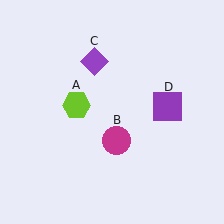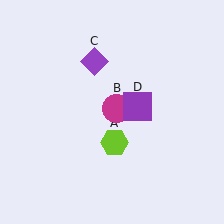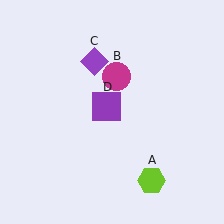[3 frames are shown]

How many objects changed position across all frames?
3 objects changed position: lime hexagon (object A), magenta circle (object B), purple square (object D).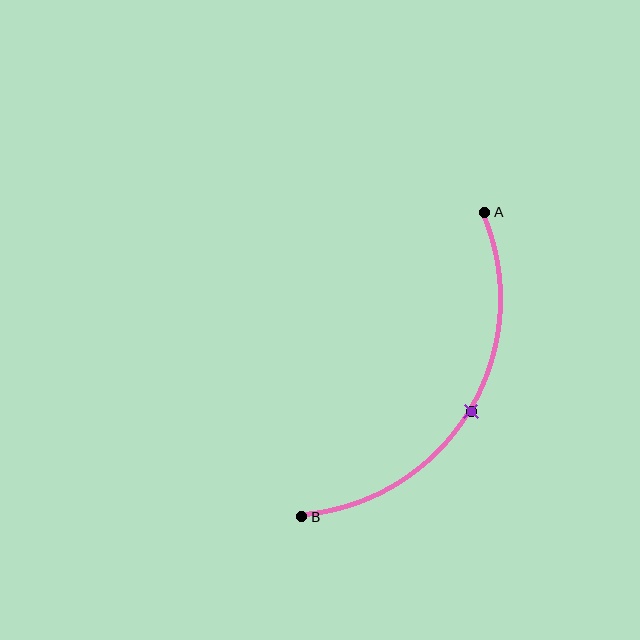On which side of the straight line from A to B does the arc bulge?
The arc bulges to the right of the straight line connecting A and B.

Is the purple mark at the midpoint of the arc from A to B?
Yes. The purple mark lies on the arc at equal arc-length from both A and B — it is the arc midpoint.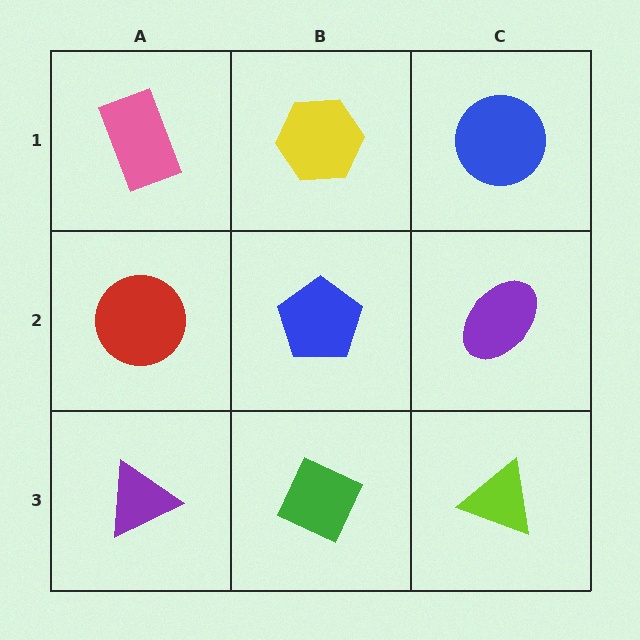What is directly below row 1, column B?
A blue pentagon.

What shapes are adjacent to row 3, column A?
A red circle (row 2, column A), a green diamond (row 3, column B).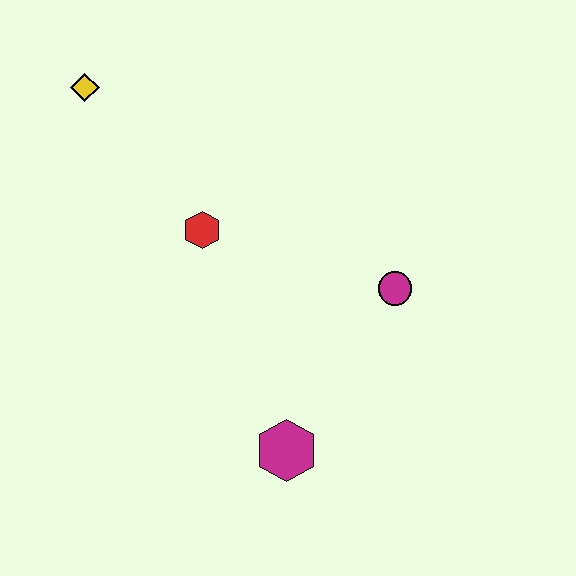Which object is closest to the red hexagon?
The yellow diamond is closest to the red hexagon.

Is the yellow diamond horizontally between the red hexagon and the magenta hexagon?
No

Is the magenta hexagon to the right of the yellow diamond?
Yes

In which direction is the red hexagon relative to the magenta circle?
The red hexagon is to the left of the magenta circle.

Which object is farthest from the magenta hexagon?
The yellow diamond is farthest from the magenta hexagon.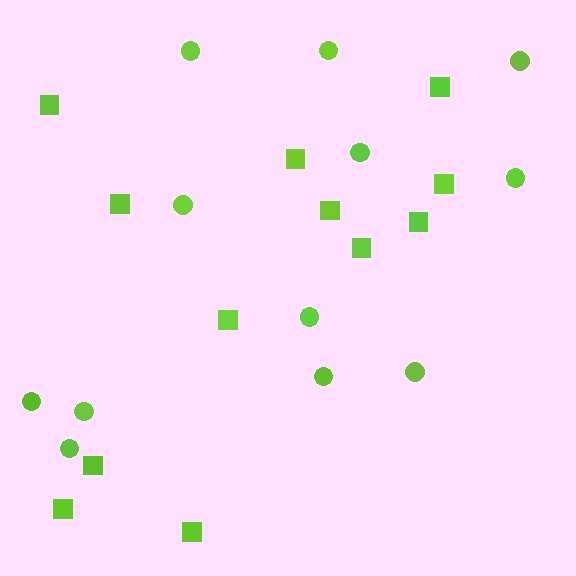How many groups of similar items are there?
There are 2 groups: one group of circles (12) and one group of squares (12).